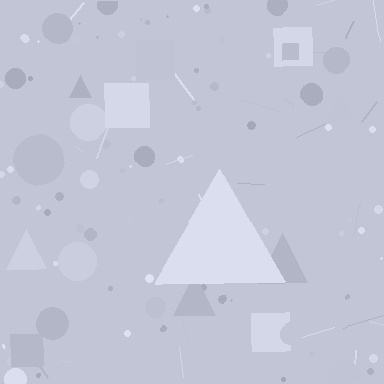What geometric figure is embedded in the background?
A triangle is embedded in the background.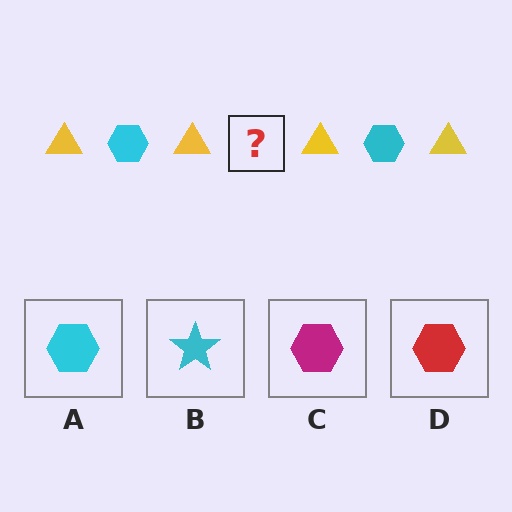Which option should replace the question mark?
Option A.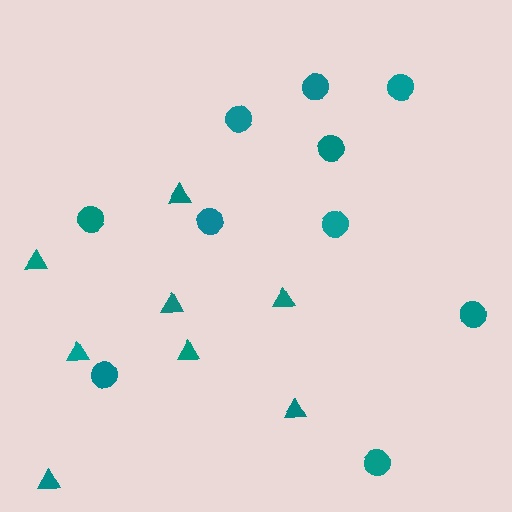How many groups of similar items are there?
There are 2 groups: one group of triangles (8) and one group of circles (10).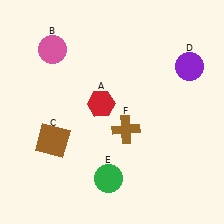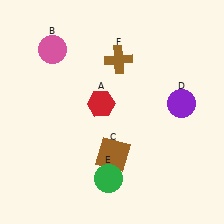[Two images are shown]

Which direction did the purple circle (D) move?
The purple circle (D) moved down.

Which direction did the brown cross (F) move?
The brown cross (F) moved up.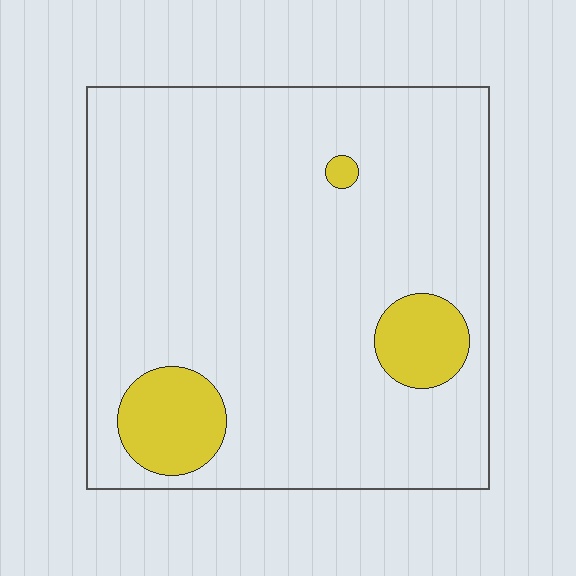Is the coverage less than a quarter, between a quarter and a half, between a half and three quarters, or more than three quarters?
Less than a quarter.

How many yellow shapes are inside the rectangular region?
3.